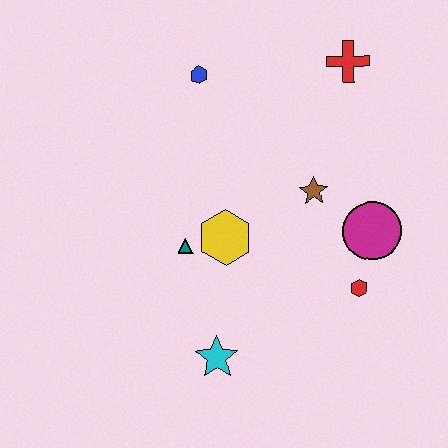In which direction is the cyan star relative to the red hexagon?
The cyan star is to the left of the red hexagon.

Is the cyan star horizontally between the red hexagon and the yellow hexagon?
No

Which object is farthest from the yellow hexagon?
The red cross is farthest from the yellow hexagon.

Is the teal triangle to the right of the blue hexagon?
No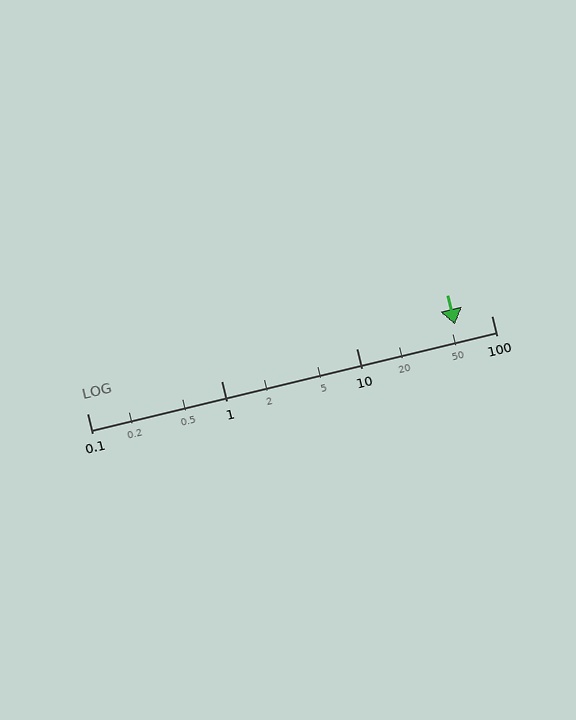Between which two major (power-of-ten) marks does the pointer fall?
The pointer is between 10 and 100.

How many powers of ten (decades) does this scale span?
The scale spans 3 decades, from 0.1 to 100.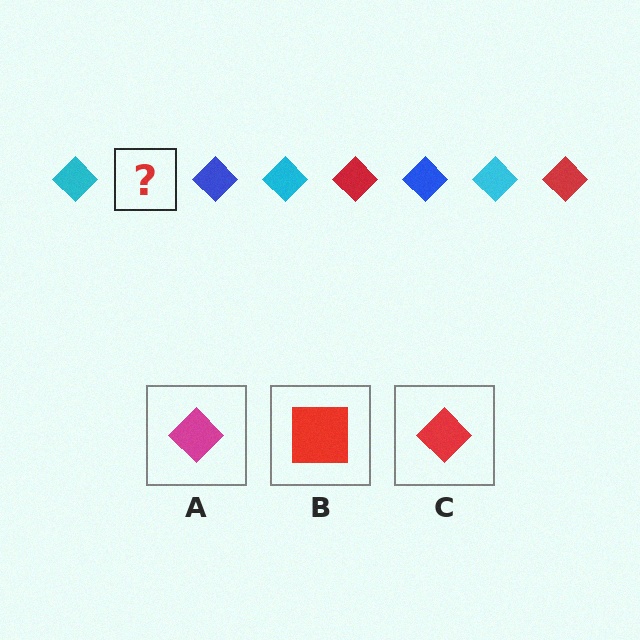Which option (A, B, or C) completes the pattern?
C.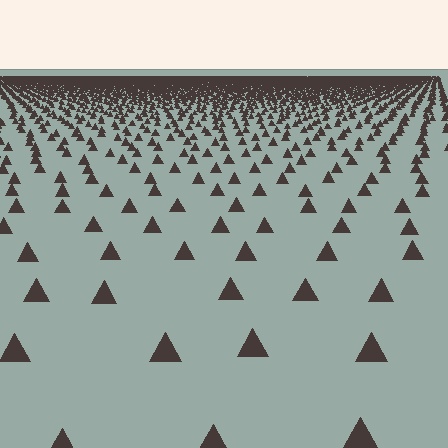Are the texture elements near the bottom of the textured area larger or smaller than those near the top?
Larger. Near the bottom, elements are closer to the viewer and appear at a bigger on-screen size.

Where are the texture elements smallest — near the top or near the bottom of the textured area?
Near the top.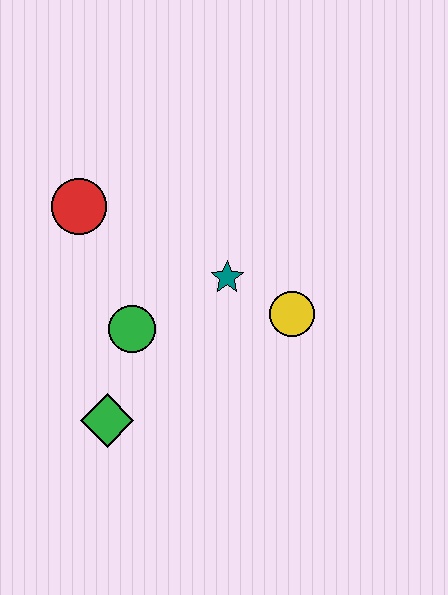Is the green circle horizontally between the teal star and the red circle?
Yes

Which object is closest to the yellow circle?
The teal star is closest to the yellow circle.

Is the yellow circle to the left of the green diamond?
No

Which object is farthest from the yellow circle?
The red circle is farthest from the yellow circle.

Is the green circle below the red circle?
Yes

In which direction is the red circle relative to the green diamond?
The red circle is above the green diamond.